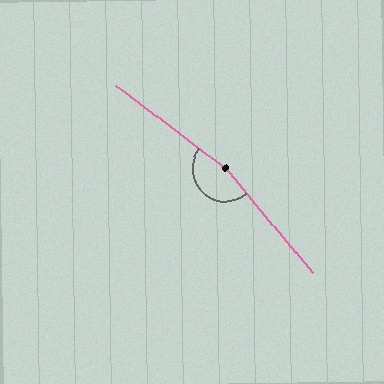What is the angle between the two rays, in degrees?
Approximately 167 degrees.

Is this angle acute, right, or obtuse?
It is obtuse.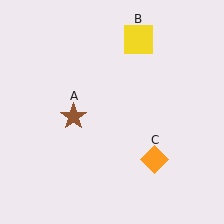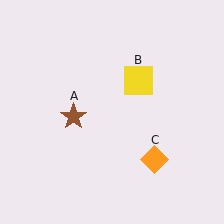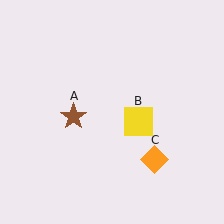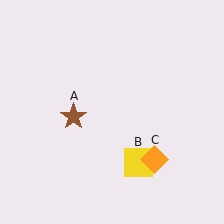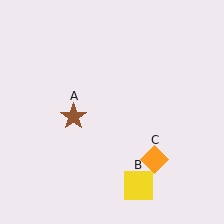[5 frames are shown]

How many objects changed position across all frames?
1 object changed position: yellow square (object B).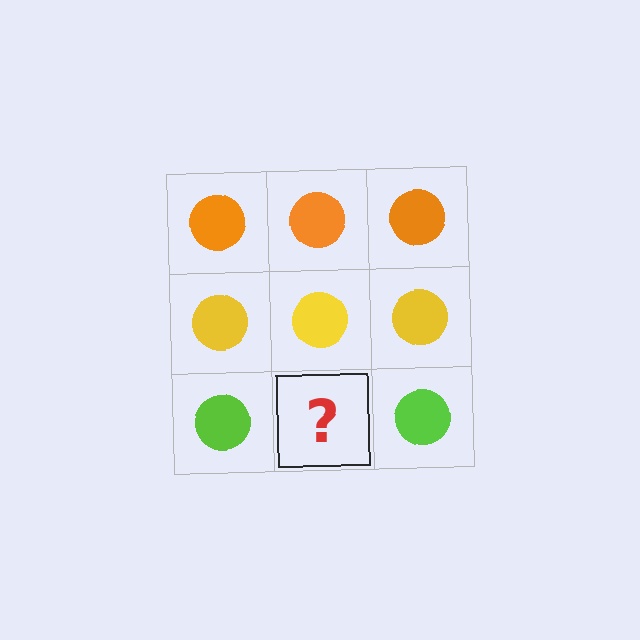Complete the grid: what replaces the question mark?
The question mark should be replaced with a lime circle.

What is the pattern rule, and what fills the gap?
The rule is that each row has a consistent color. The gap should be filled with a lime circle.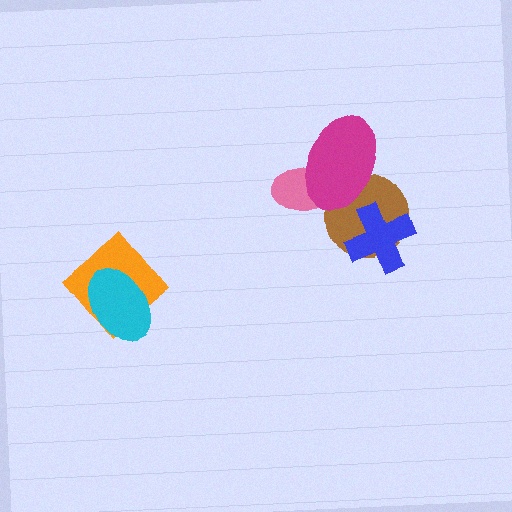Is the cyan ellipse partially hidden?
No, no other shape covers it.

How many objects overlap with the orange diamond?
1 object overlaps with the orange diamond.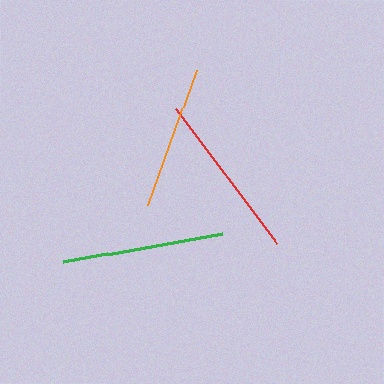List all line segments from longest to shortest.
From longest to shortest: red, green, orange.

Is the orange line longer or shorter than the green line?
The green line is longer than the orange line.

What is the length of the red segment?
The red segment is approximately 168 pixels long.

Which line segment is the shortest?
The orange line is the shortest at approximately 144 pixels.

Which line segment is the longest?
The red line is the longest at approximately 168 pixels.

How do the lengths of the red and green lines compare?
The red and green lines are approximately the same length.